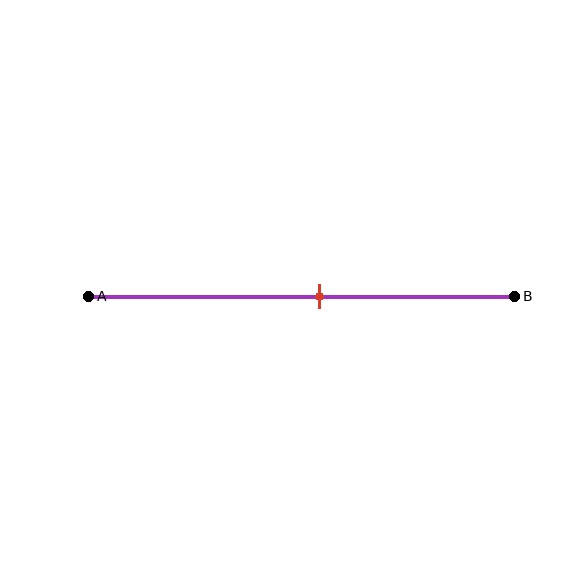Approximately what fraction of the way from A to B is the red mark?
The red mark is approximately 55% of the way from A to B.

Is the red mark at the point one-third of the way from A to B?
No, the mark is at about 55% from A, not at the 33% one-third point.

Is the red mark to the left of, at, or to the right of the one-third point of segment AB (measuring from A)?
The red mark is to the right of the one-third point of segment AB.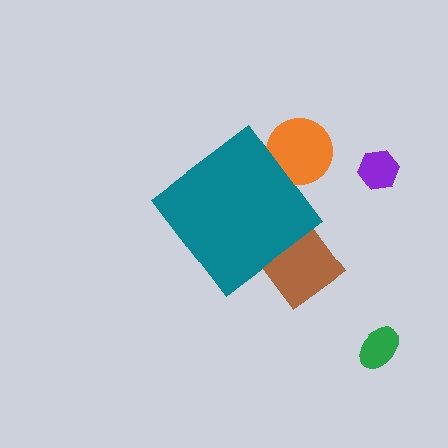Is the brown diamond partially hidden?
Yes, the brown diamond is partially hidden behind the teal diamond.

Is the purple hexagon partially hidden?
No, the purple hexagon is fully visible.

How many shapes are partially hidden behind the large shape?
2 shapes are partially hidden.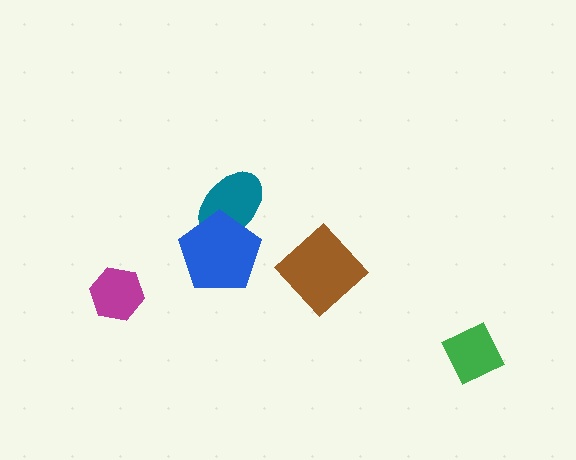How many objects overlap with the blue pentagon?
1 object overlaps with the blue pentagon.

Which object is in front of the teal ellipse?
The blue pentagon is in front of the teal ellipse.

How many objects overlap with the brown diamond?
0 objects overlap with the brown diamond.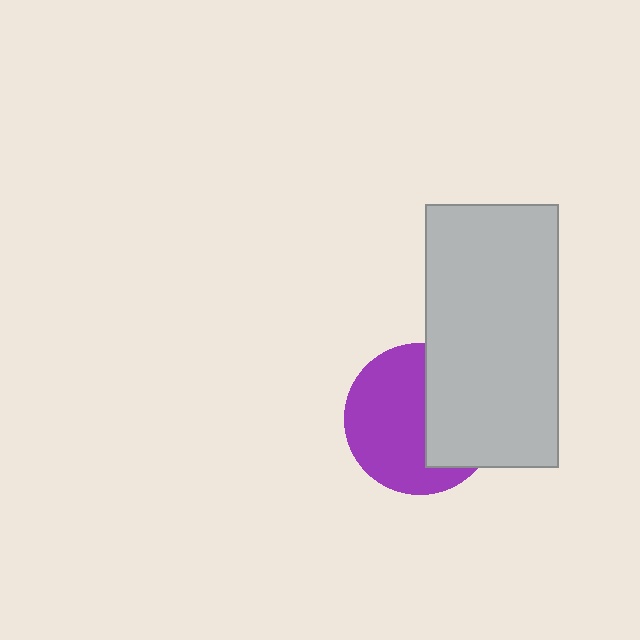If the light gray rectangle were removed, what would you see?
You would see the complete purple circle.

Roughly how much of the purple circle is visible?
About half of it is visible (roughly 60%).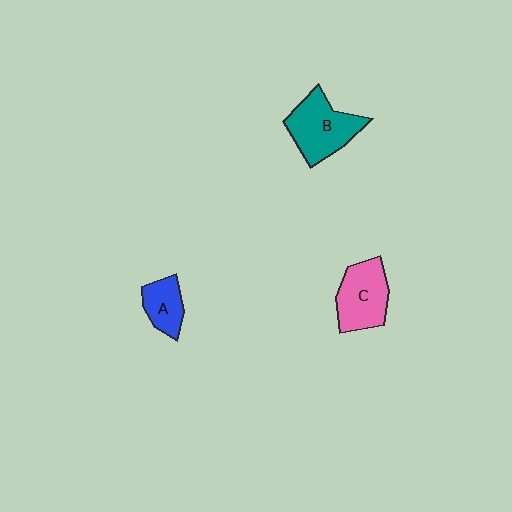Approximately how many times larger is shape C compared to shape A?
Approximately 1.6 times.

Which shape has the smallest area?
Shape A (blue).